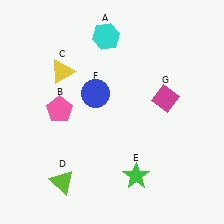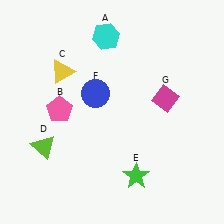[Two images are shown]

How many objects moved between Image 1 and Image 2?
1 object moved between the two images.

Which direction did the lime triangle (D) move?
The lime triangle (D) moved up.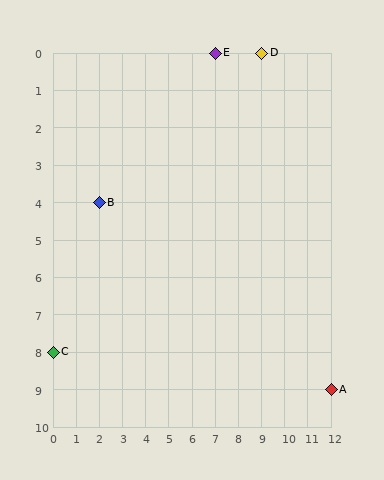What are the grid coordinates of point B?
Point B is at grid coordinates (2, 4).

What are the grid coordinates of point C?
Point C is at grid coordinates (0, 8).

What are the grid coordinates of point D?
Point D is at grid coordinates (9, 0).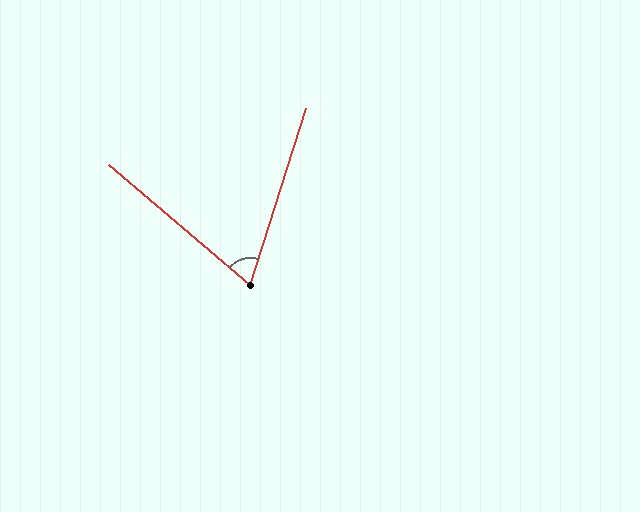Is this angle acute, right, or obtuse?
It is acute.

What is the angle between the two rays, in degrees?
Approximately 67 degrees.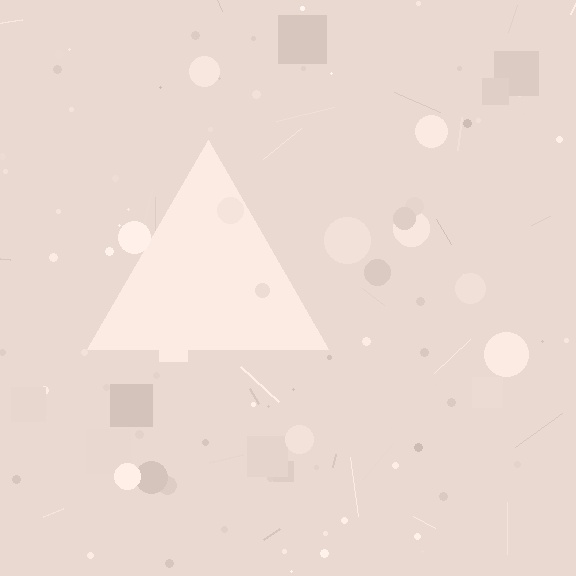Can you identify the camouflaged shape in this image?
The camouflaged shape is a triangle.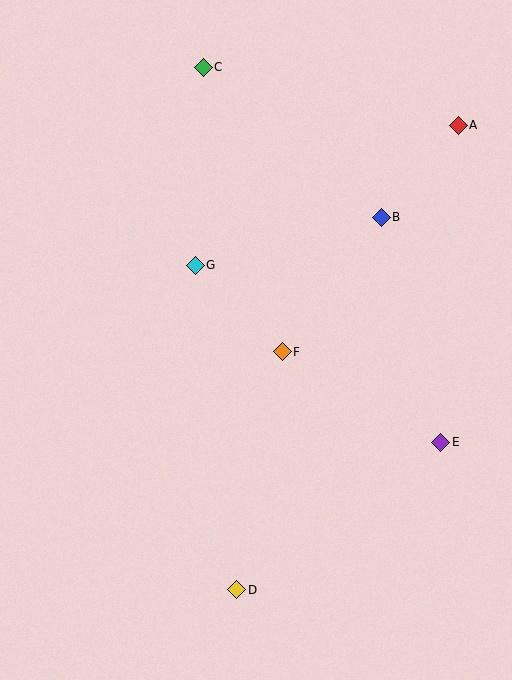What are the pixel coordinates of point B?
Point B is at (381, 217).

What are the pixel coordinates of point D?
Point D is at (237, 590).